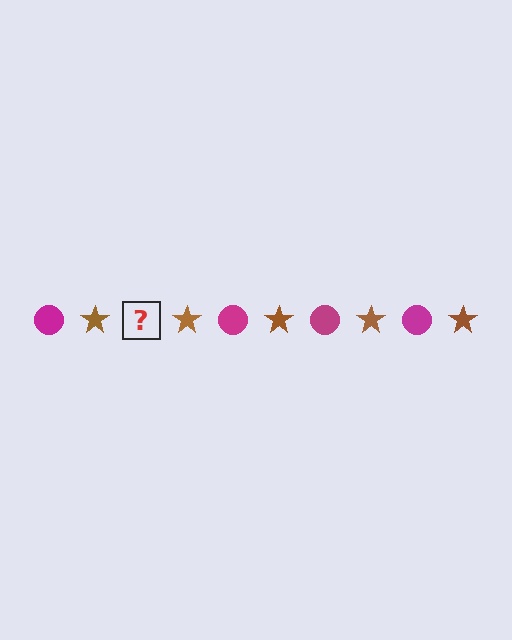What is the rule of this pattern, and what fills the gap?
The rule is that the pattern alternates between magenta circle and brown star. The gap should be filled with a magenta circle.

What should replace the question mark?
The question mark should be replaced with a magenta circle.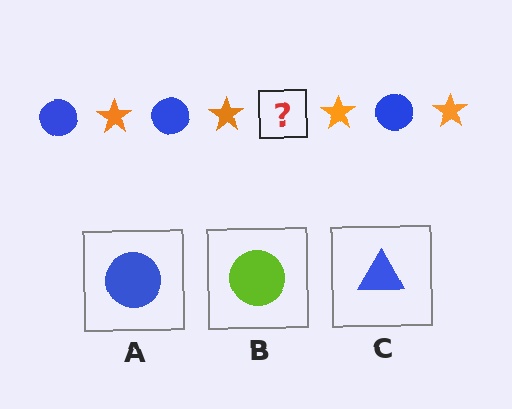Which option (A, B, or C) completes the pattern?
A.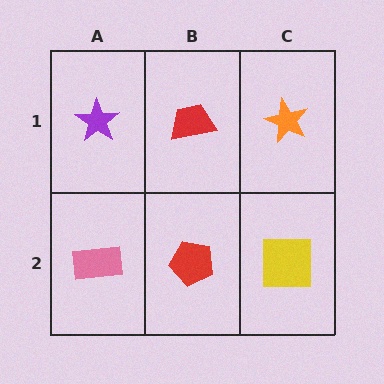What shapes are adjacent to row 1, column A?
A pink rectangle (row 2, column A), a red trapezoid (row 1, column B).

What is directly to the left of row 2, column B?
A pink rectangle.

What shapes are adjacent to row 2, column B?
A red trapezoid (row 1, column B), a pink rectangle (row 2, column A), a yellow square (row 2, column C).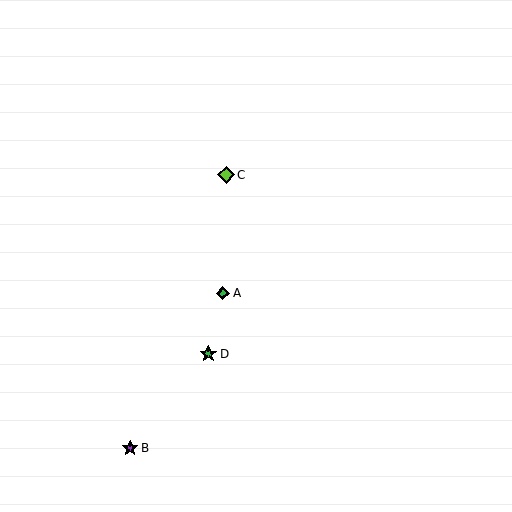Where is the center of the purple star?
The center of the purple star is at (130, 448).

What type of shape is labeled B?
Shape B is a purple star.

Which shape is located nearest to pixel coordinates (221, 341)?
The green star (labeled D) at (208, 354) is nearest to that location.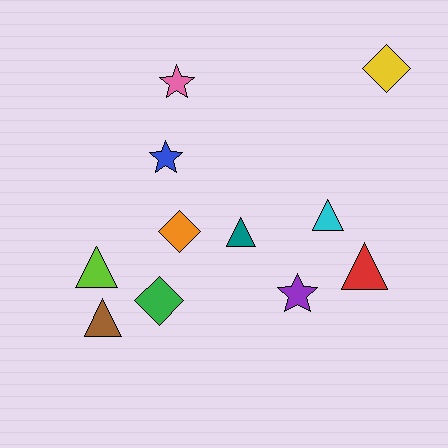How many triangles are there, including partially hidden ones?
There are 5 triangles.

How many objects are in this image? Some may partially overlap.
There are 11 objects.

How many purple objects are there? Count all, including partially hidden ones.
There is 1 purple object.